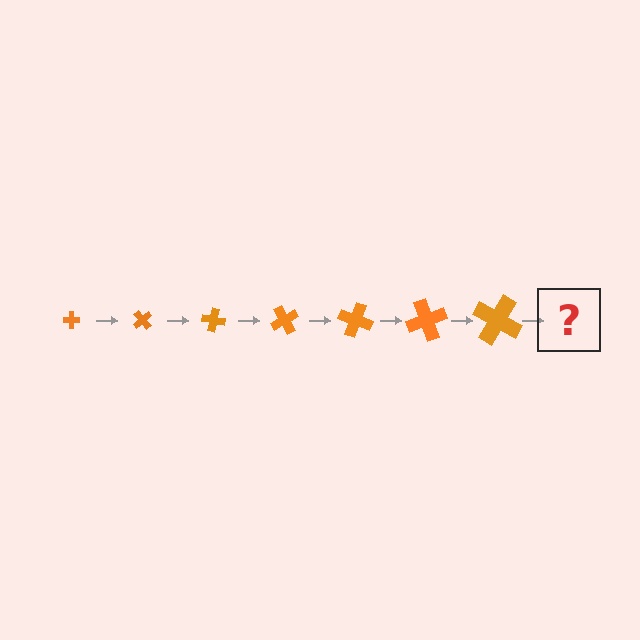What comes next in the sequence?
The next element should be a cross, larger than the previous one and rotated 350 degrees from the start.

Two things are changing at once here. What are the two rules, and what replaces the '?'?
The two rules are that the cross grows larger each step and it rotates 50 degrees each step. The '?' should be a cross, larger than the previous one and rotated 350 degrees from the start.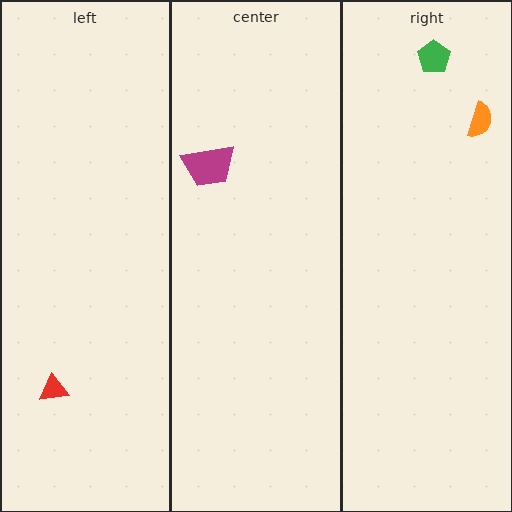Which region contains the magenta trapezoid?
The center region.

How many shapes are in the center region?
1.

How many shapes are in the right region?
2.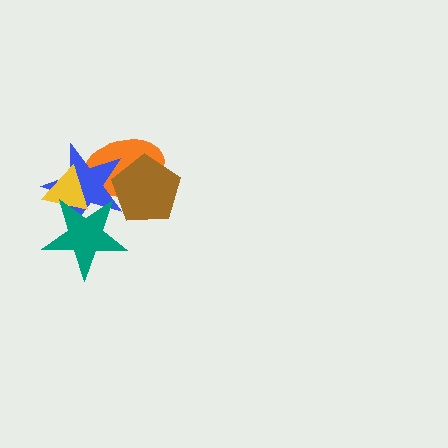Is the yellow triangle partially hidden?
Yes, it is partially covered by another shape.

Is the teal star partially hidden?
No, no other shape covers it.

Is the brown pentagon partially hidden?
Yes, it is partially covered by another shape.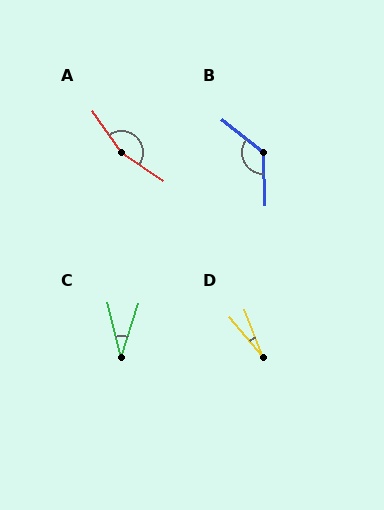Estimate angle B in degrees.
Approximately 130 degrees.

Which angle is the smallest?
D, at approximately 18 degrees.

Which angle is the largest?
A, at approximately 159 degrees.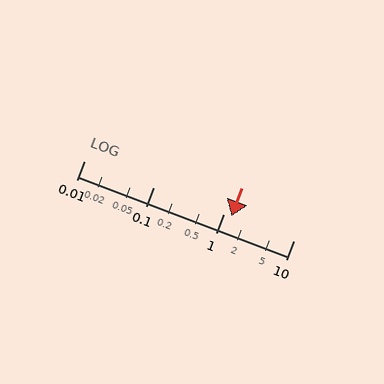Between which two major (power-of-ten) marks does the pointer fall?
The pointer is between 1 and 10.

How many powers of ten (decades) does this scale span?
The scale spans 3 decades, from 0.01 to 10.